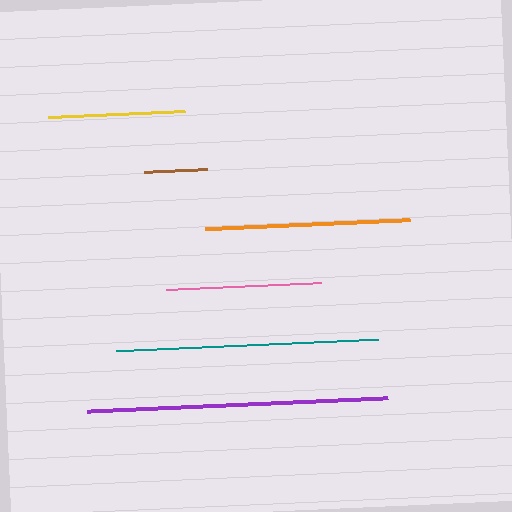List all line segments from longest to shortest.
From longest to shortest: purple, teal, orange, pink, yellow, brown.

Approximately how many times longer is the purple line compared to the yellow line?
The purple line is approximately 2.2 times the length of the yellow line.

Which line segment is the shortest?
The brown line is the shortest at approximately 63 pixels.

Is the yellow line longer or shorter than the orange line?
The orange line is longer than the yellow line.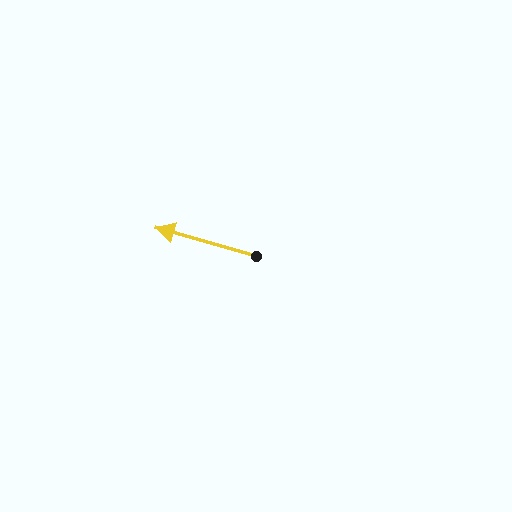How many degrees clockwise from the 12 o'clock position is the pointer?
Approximately 286 degrees.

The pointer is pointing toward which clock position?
Roughly 10 o'clock.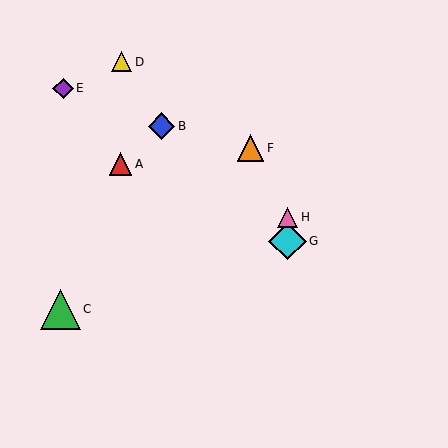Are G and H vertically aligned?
Yes, both are at x≈288.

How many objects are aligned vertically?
2 objects (G, H) are aligned vertically.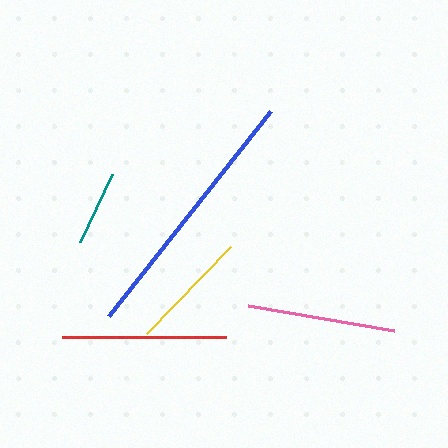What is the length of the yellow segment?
The yellow segment is approximately 122 pixels long.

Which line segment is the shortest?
The teal line is the shortest at approximately 75 pixels.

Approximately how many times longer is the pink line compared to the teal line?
The pink line is approximately 2.0 times the length of the teal line.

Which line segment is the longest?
The blue line is the longest at approximately 261 pixels.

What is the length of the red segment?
The red segment is approximately 164 pixels long.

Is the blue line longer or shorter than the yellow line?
The blue line is longer than the yellow line.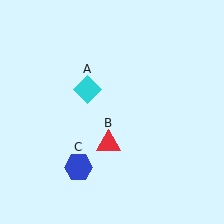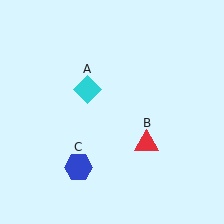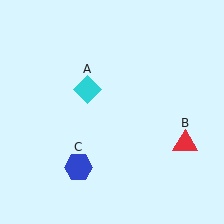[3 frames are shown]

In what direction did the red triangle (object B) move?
The red triangle (object B) moved right.